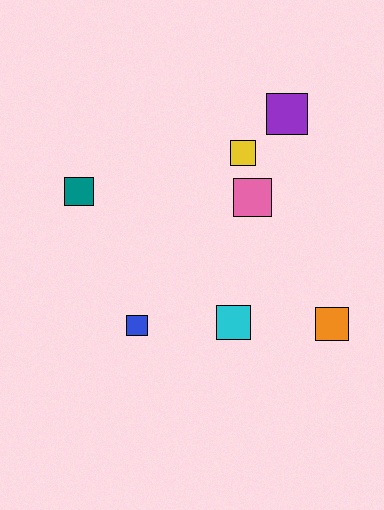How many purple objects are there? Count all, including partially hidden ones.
There is 1 purple object.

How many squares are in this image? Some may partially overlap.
There are 7 squares.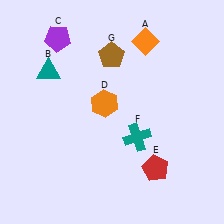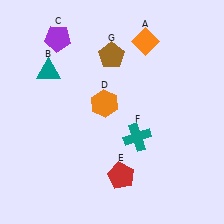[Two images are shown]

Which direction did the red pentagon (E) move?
The red pentagon (E) moved left.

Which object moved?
The red pentagon (E) moved left.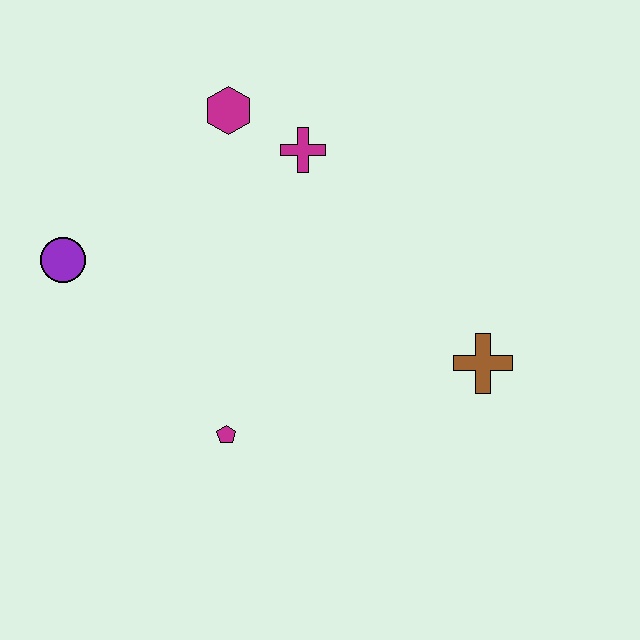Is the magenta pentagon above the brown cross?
No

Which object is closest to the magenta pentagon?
The purple circle is closest to the magenta pentagon.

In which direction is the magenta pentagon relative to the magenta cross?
The magenta pentagon is below the magenta cross.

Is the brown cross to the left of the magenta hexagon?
No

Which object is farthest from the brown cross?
The purple circle is farthest from the brown cross.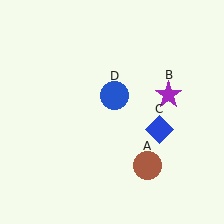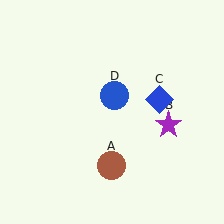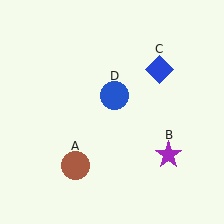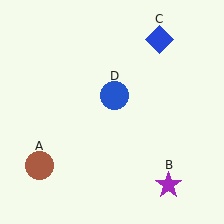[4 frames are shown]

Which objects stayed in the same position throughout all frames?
Blue circle (object D) remained stationary.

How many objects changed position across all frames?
3 objects changed position: brown circle (object A), purple star (object B), blue diamond (object C).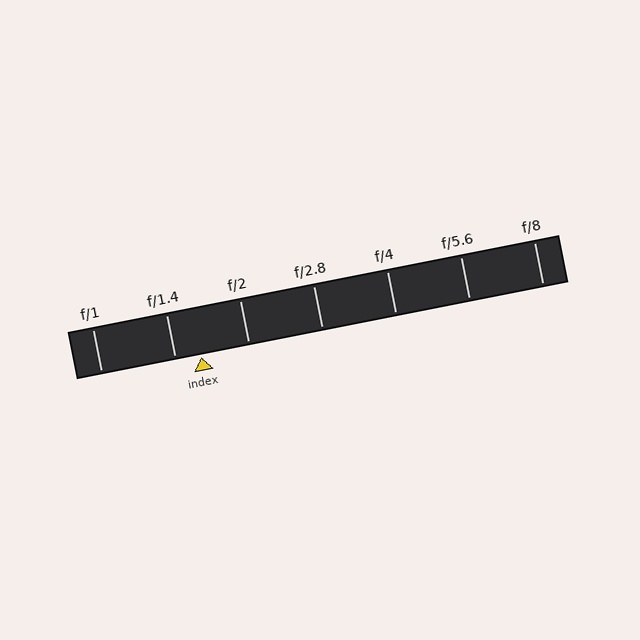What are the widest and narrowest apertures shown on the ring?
The widest aperture shown is f/1 and the narrowest is f/8.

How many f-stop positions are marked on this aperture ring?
There are 7 f-stop positions marked.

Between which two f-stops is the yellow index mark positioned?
The index mark is between f/1.4 and f/2.